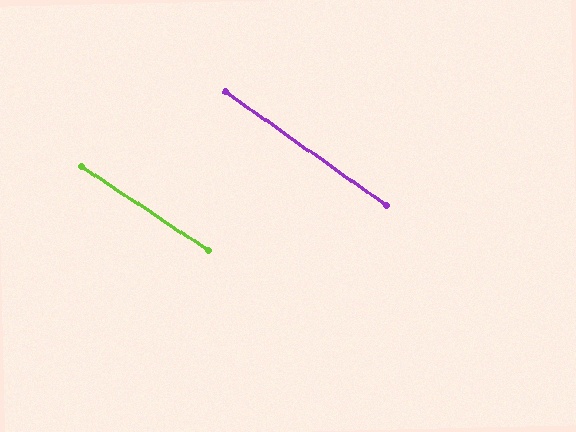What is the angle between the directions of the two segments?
Approximately 2 degrees.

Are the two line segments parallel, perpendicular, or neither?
Parallel — their directions differ by only 1.8°.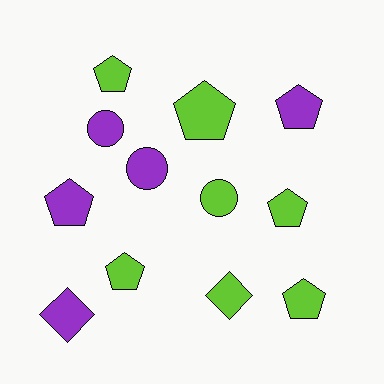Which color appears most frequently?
Lime, with 7 objects.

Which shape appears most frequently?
Pentagon, with 7 objects.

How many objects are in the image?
There are 12 objects.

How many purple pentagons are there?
There are 2 purple pentagons.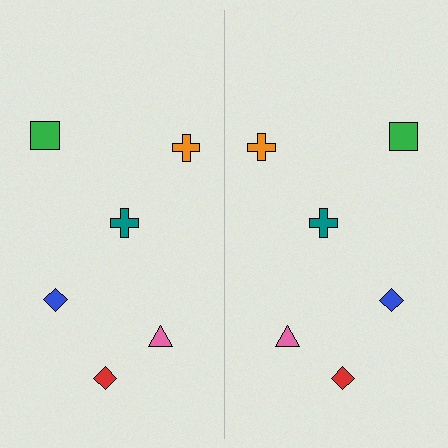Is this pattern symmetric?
Yes, this pattern has bilateral (reflection) symmetry.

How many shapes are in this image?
There are 12 shapes in this image.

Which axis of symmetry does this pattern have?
The pattern has a vertical axis of symmetry running through the center of the image.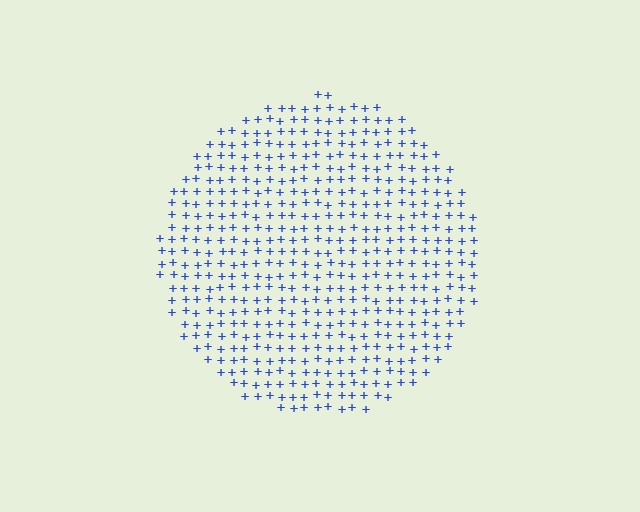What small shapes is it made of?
It is made of small plus signs.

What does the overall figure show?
The overall figure shows a circle.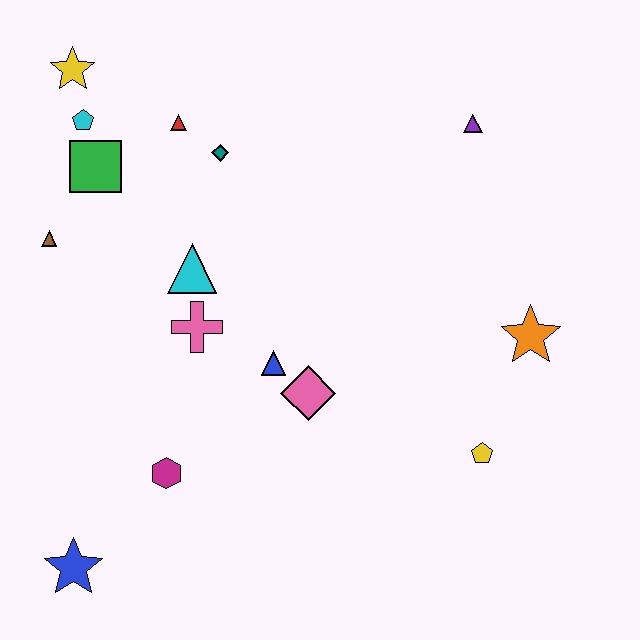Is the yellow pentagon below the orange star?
Yes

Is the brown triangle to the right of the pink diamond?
No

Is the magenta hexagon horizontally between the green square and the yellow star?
No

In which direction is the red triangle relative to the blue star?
The red triangle is above the blue star.